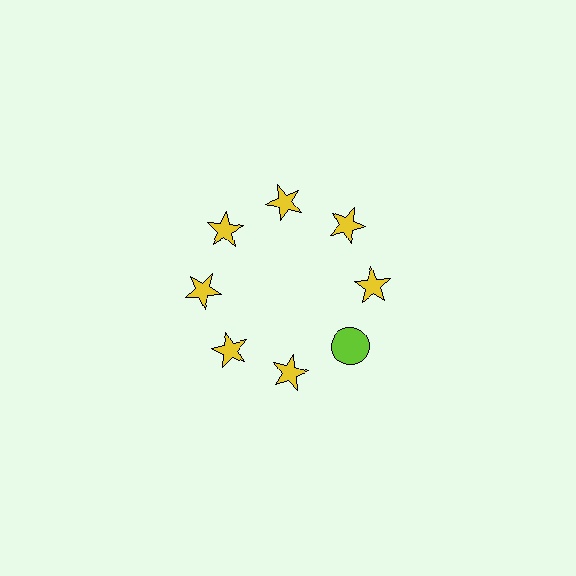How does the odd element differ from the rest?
It differs in both color (lime instead of yellow) and shape (circle instead of star).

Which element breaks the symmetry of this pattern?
The lime circle at roughly the 4 o'clock position breaks the symmetry. All other shapes are yellow stars.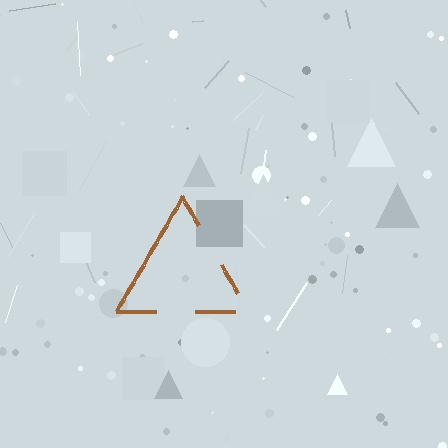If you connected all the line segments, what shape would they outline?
They would outline a triangle.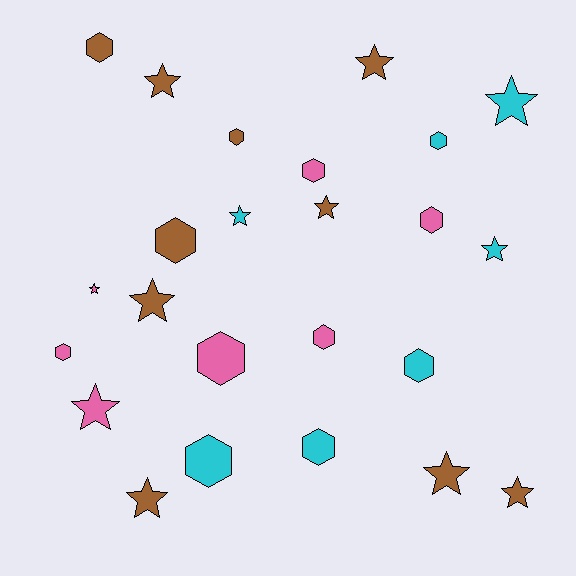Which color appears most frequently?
Brown, with 10 objects.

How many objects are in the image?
There are 24 objects.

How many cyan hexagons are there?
There are 4 cyan hexagons.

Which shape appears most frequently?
Hexagon, with 12 objects.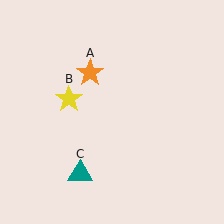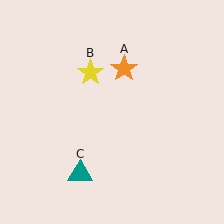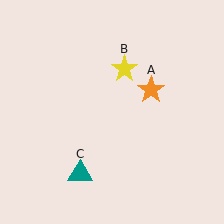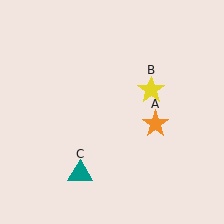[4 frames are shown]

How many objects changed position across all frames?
2 objects changed position: orange star (object A), yellow star (object B).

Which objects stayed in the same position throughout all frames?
Teal triangle (object C) remained stationary.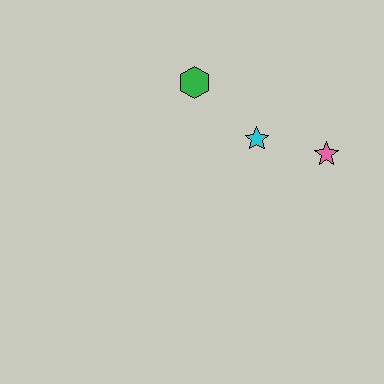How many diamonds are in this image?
There are no diamonds.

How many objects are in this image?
There are 3 objects.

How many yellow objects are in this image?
There are no yellow objects.